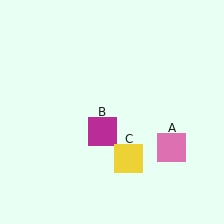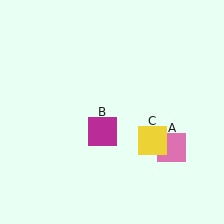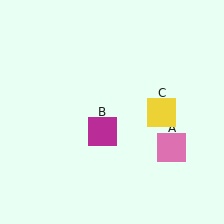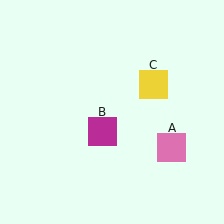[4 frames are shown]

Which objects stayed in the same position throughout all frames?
Pink square (object A) and magenta square (object B) remained stationary.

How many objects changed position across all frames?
1 object changed position: yellow square (object C).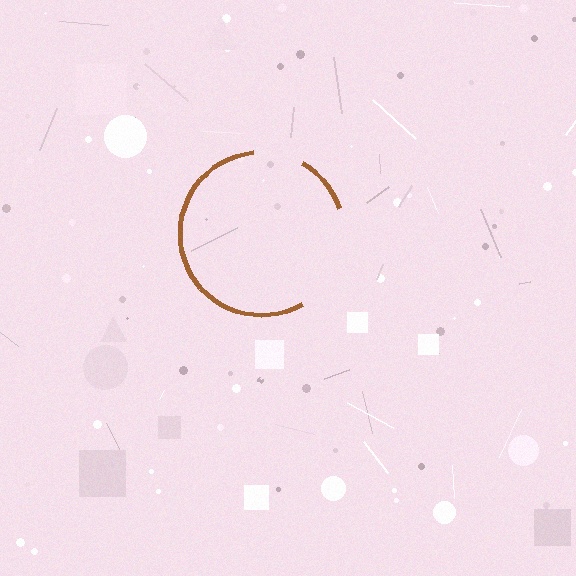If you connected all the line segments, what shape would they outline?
They would outline a circle.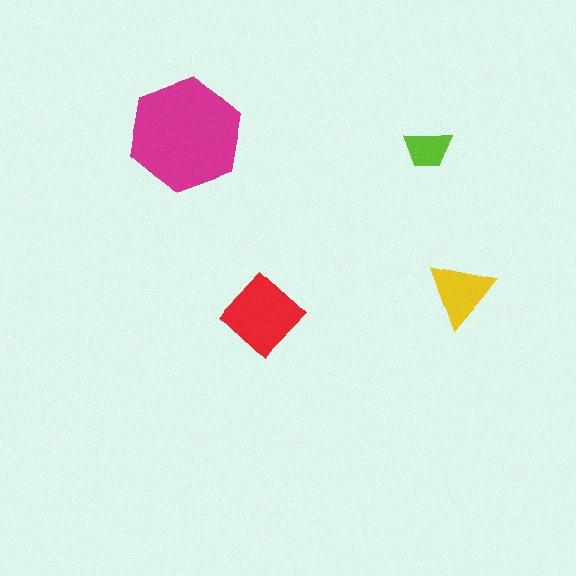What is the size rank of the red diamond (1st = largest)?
2nd.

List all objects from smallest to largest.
The lime trapezoid, the yellow triangle, the red diamond, the magenta hexagon.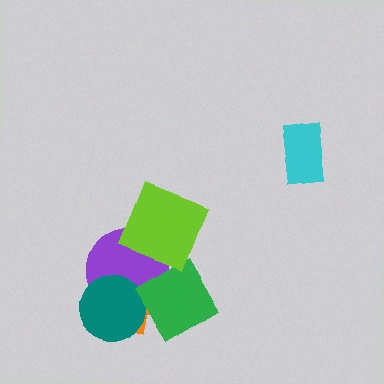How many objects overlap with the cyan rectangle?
0 objects overlap with the cyan rectangle.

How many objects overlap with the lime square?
1 object overlaps with the lime square.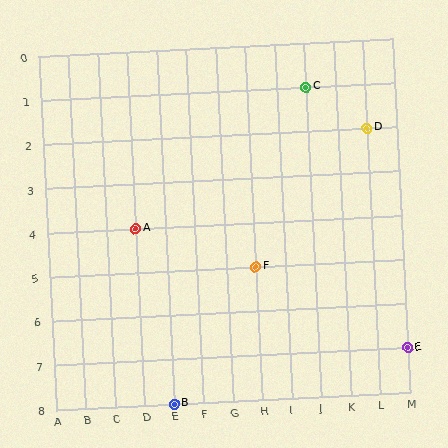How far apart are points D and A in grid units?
Points D and A are 8 columns and 2 rows apart (about 8.2 grid units diagonally).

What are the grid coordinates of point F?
Point F is at grid coordinates (H, 5).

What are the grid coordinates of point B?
Point B is at grid coordinates (E, 8).